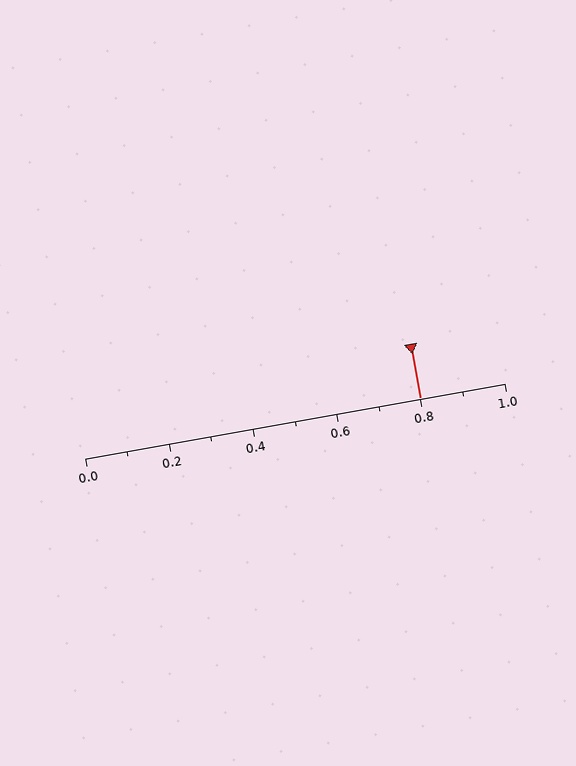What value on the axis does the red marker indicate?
The marker indicates approximately 0.8.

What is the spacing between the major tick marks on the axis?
The major ticks are spaced 0.2 apart.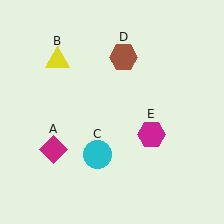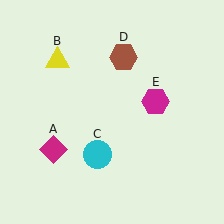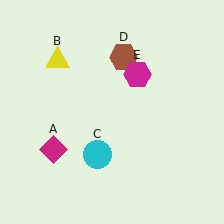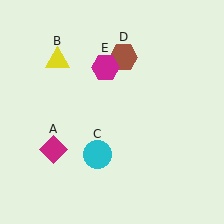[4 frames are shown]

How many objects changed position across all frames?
1 object changed position: magenta hexagon (object E).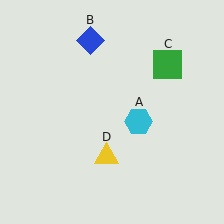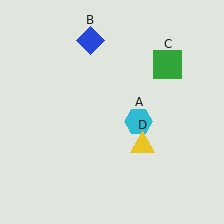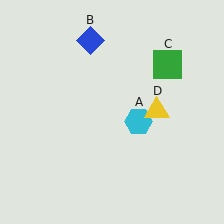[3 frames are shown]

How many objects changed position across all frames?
1 object changed position: yellow triangle (object D).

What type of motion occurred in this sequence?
The yellow triangle (object D) rotated counterclockwise around the center of the scene.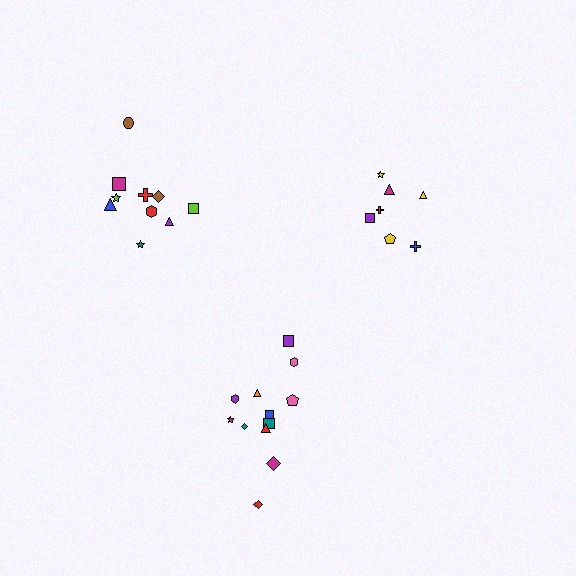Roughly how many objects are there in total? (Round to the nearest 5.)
Roughly 30 objects in total.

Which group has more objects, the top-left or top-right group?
The top-left group.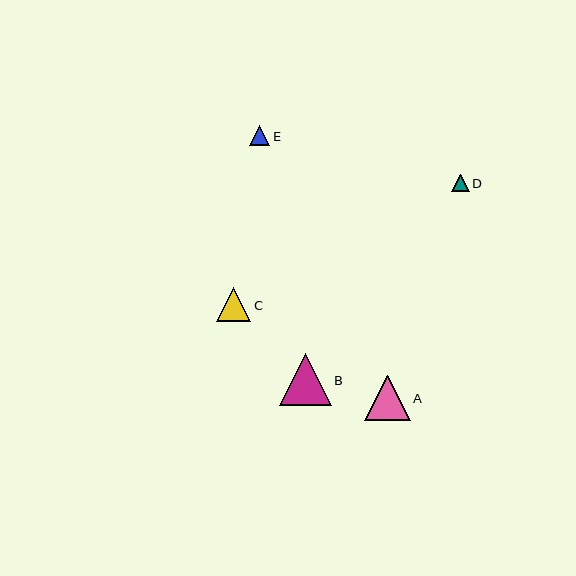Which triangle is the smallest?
Triangle D is the smallest with a size of approximately 17 pixels.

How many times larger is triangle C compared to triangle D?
Triangle C is approximately 2.0 times the size of triangle D.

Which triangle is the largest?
Triangle B is the largest with a size of approximately 51 pixels.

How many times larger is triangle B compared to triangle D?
Triangle B is approximately 3.0 times the size of triangle D.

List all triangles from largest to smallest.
From largest to smallest: B, A, C, E, D.